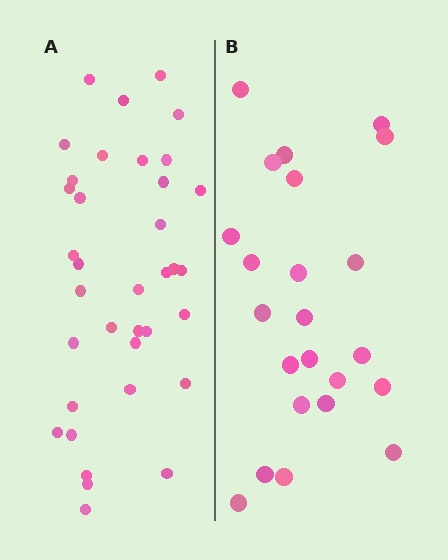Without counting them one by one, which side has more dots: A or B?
Region A (the left region) has more dots.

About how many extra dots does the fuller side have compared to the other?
Region A has approximately 15 more dots than region B.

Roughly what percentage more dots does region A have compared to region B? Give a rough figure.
About 55% more.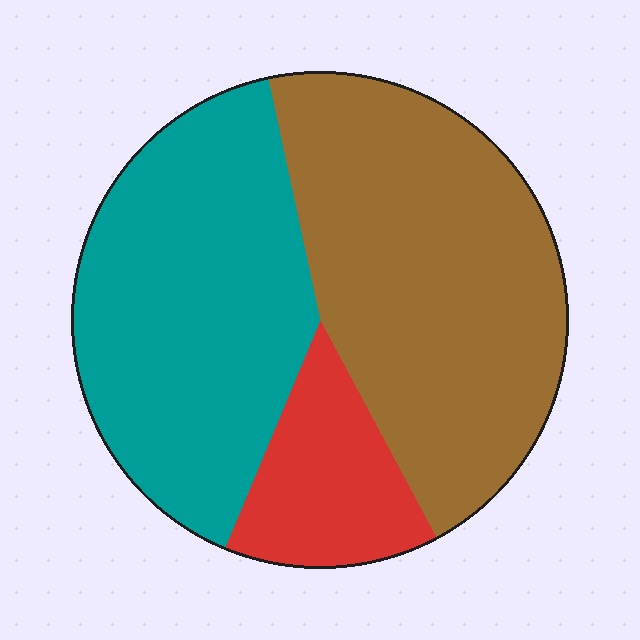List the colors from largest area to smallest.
From largest to smallest: brown, teal, red.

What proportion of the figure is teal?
Teal takes up between a quarter and a half of the figure.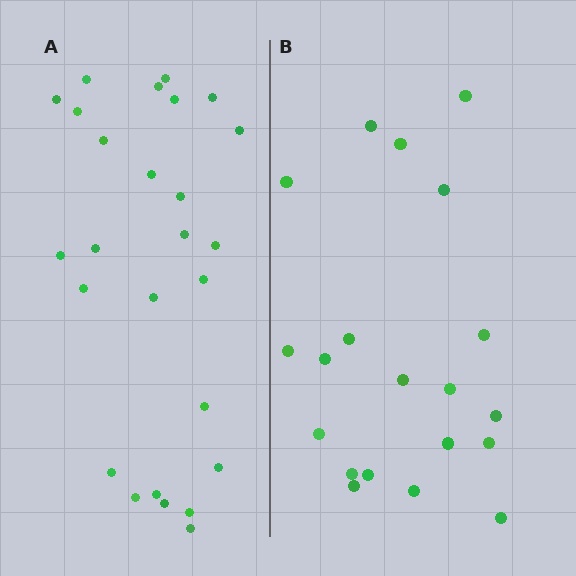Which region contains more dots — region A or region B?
Region A (the left region) has more dots.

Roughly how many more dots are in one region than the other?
Region A has about 6 more dots than region B.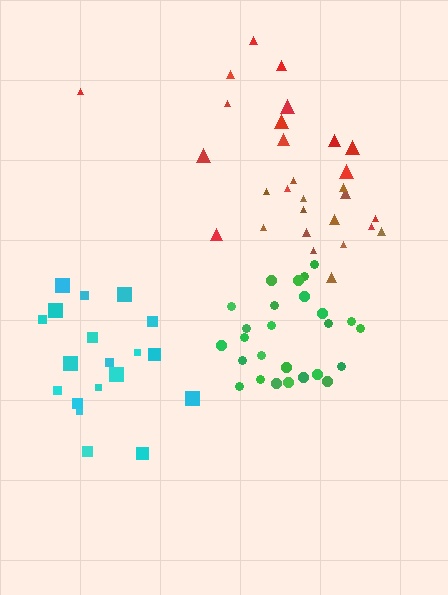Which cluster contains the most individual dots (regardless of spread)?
Green (26).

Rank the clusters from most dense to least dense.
green, brown, cyan, red.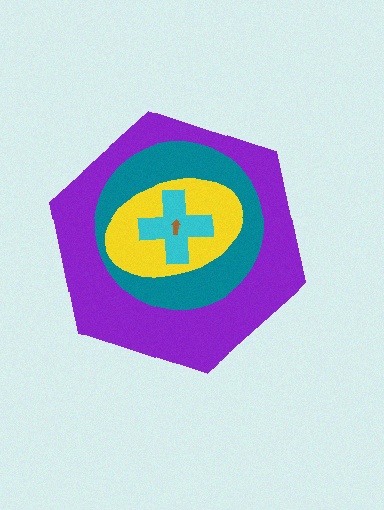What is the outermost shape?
The purple hexagon.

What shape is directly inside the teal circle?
The yellow ellipse.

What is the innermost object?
The brown arrow.